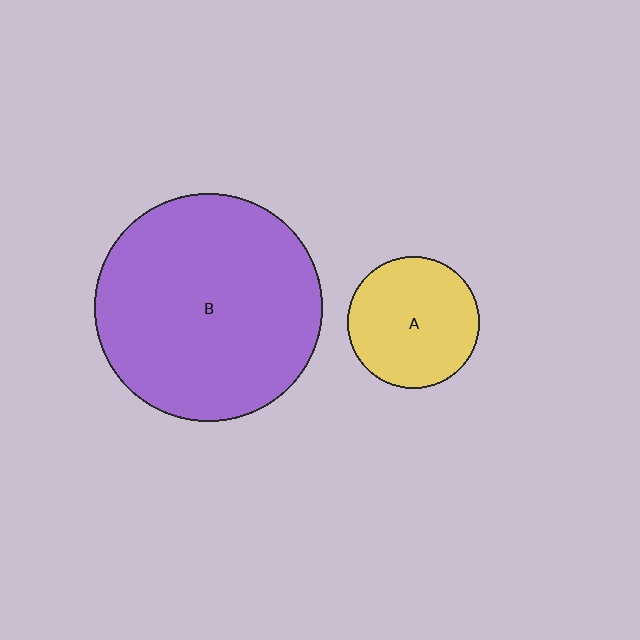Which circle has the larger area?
Circle B (purple).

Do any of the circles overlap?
No, none of the circles overlap.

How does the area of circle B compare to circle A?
Approximately 3.0 times.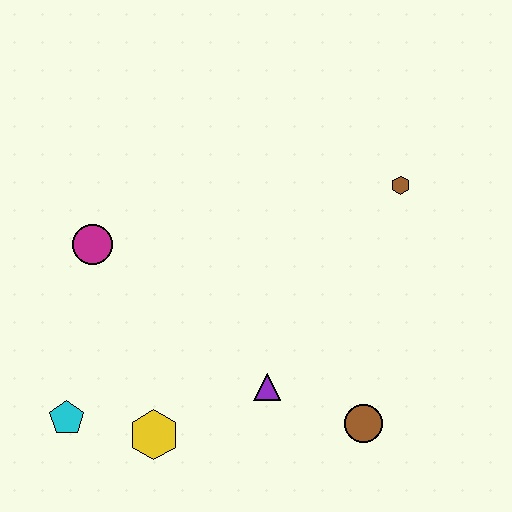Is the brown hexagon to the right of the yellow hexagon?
Yes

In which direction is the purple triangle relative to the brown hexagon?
The purple triangle is below the brown hexagon.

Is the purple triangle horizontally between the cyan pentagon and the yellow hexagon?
No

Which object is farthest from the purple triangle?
The brown hexagon is farthest from the purple triangle.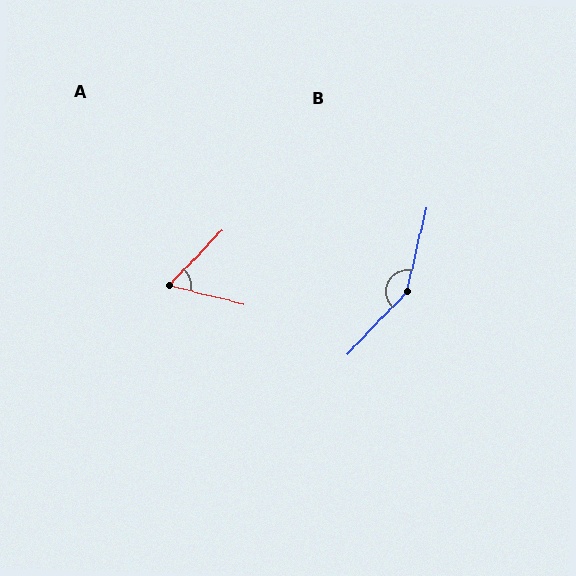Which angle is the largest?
B, at approximately 150 degrees.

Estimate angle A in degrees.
Approximately 61 degrees.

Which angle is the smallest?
A, at approximately 61 degrees.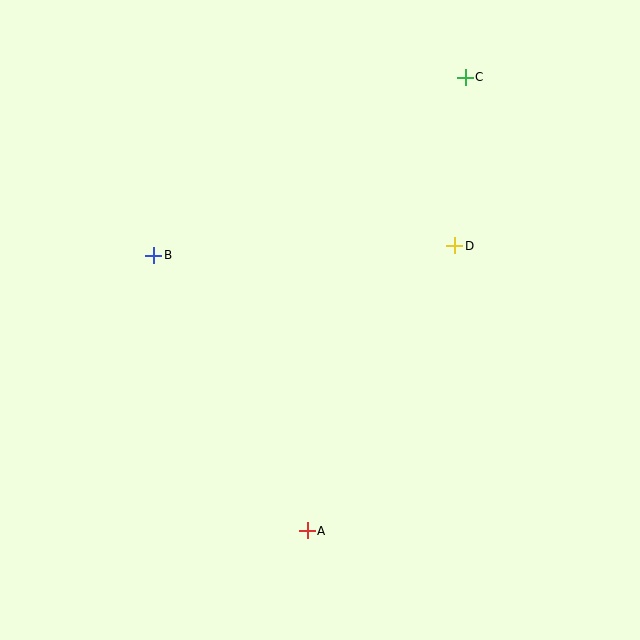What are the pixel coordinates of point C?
Point C is at (465, 77).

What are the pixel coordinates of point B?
Point B is at (154, 255).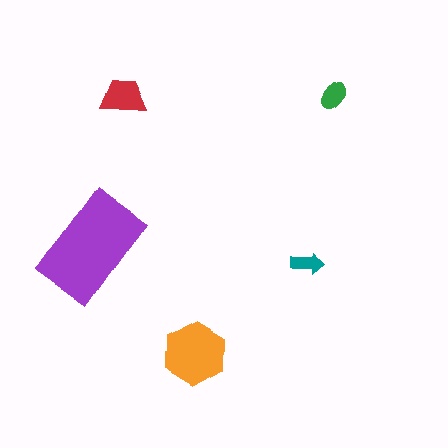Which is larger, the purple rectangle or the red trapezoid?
The purple rectangle.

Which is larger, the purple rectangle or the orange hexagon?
The purple rectangle.